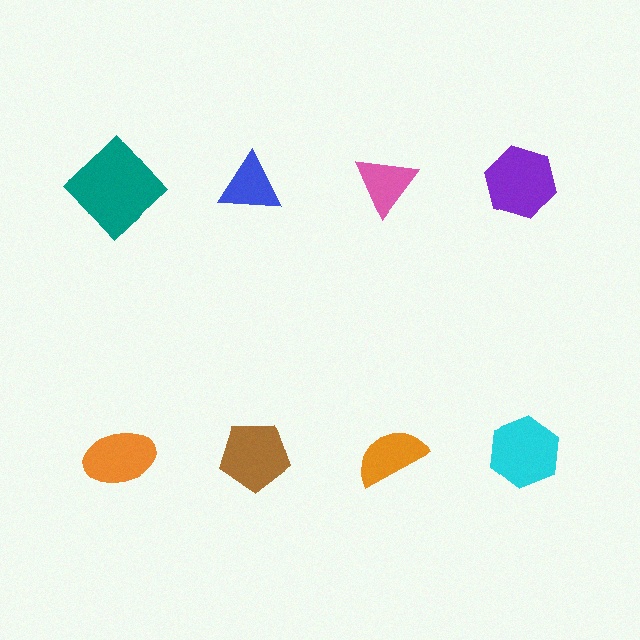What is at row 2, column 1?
An orange ellipse.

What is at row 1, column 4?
A purple hexagon.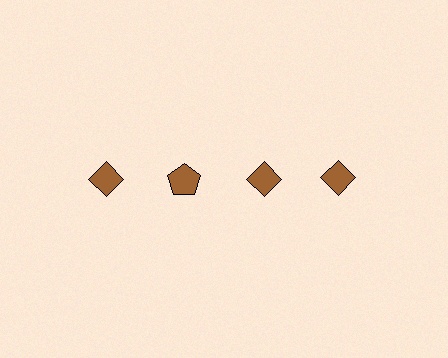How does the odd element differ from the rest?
It has a different shape: pentagon instead of diamond.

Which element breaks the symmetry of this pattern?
The brown pentagon in the top row, second from left column breaks the symmetry. All other shapes are brown diamonds.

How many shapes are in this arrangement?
There are 4 shapes arranged in a grid pattern.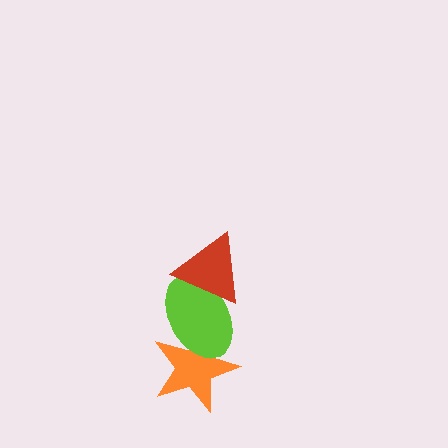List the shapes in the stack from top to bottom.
From top to bottom: the red triangle, the lime ellipse, the orange star.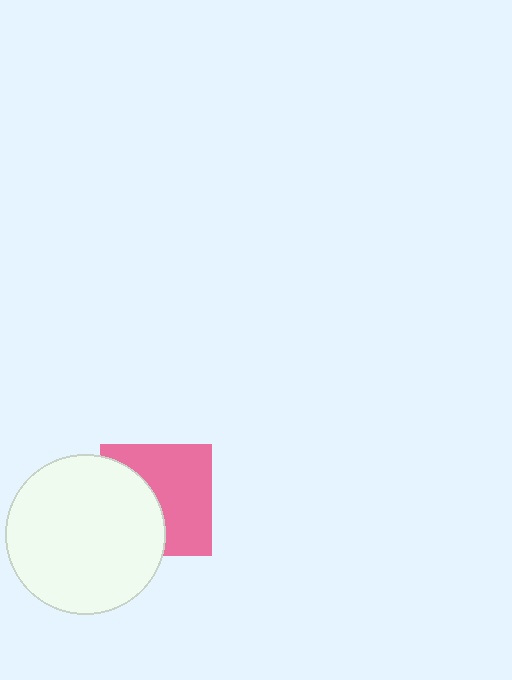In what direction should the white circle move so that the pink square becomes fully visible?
The white circle should move left. That is the shortest direction to clear the overlap and leave the pink square fully visible.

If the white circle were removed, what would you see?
You would see the complete pink square.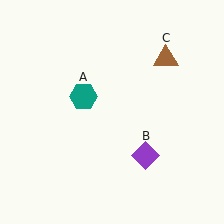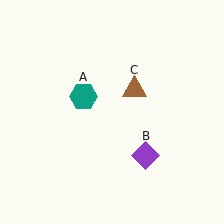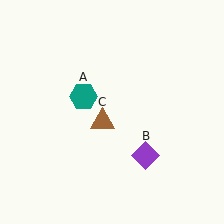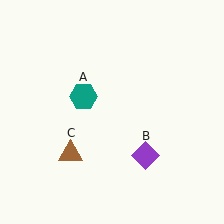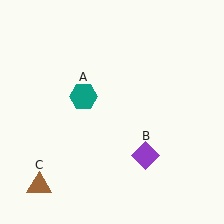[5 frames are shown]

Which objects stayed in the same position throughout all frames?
Teal hexagon (object A) and purple diamond (object B) remained stationary.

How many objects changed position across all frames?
1 object changed position: brown triangle (object C).